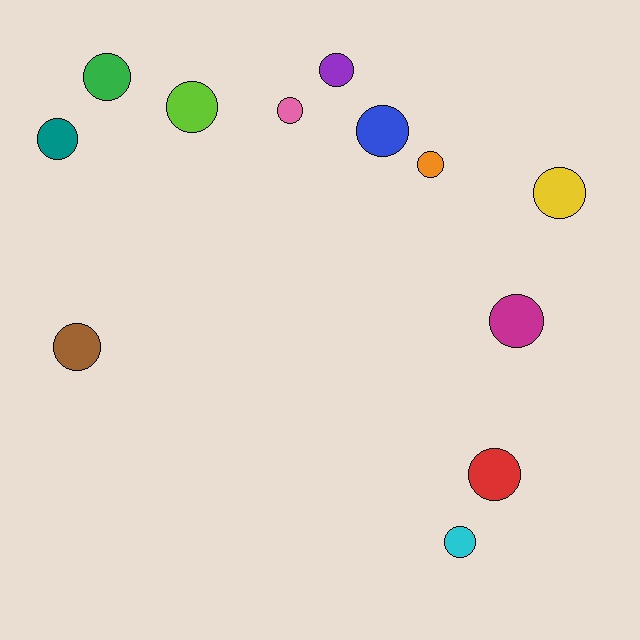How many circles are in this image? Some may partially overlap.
There are 12 circles.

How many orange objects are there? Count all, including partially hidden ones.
There is 1 orange object.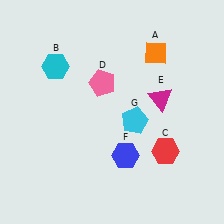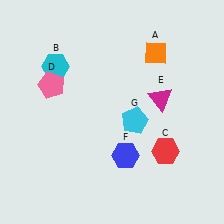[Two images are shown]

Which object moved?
The pink pentagon (D) moved left.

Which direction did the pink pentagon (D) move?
The pink pentagon (D) moved left.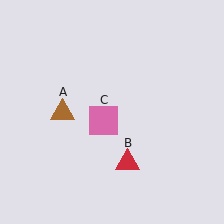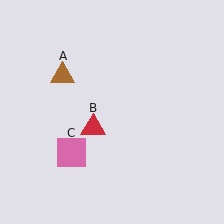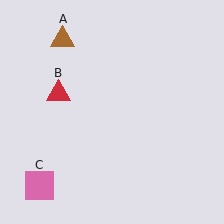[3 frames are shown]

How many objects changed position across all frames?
3 objects changed position: brown triangle (object A), red triangle (object B), pink square (object C).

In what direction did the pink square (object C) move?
The pink square (object C) moved down and to the left.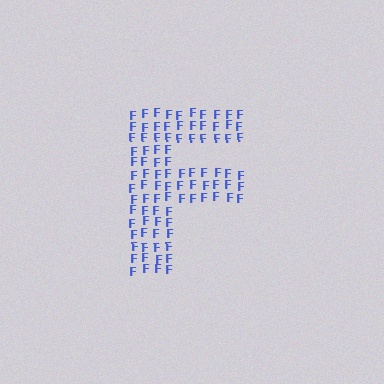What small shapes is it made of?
It is made of small letter F's.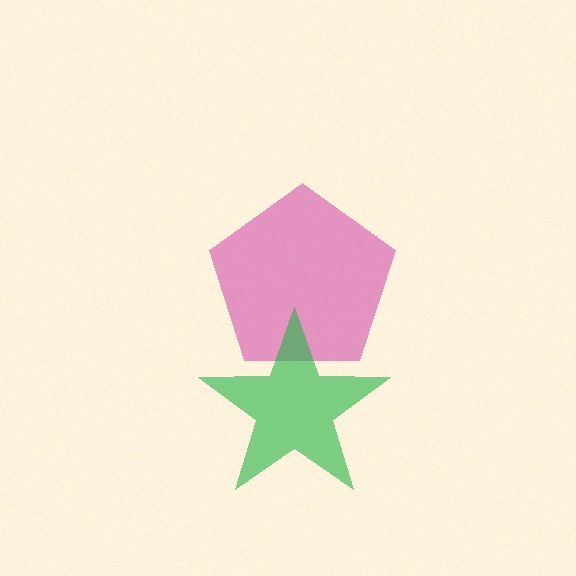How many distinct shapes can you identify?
There are 2 distinct shapes: a pink pentagon, a green star.